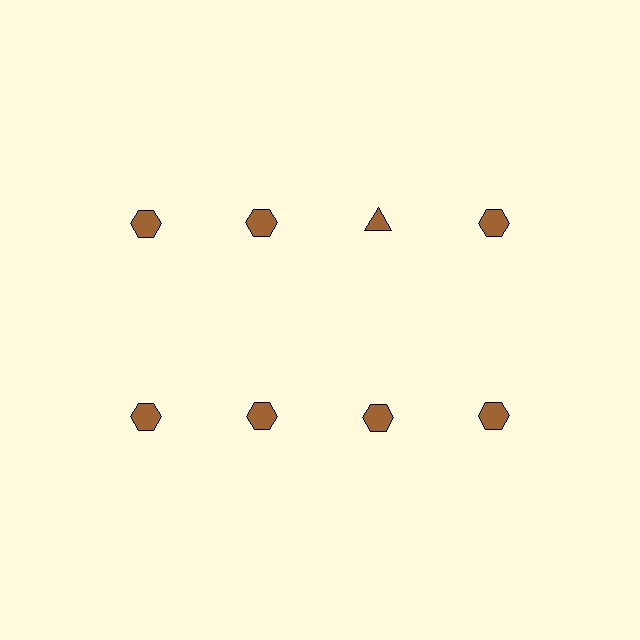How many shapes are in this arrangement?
There are 8 shapes arranged in a grid pattern.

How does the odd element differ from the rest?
It has a different shape: triangle instead of hexagon.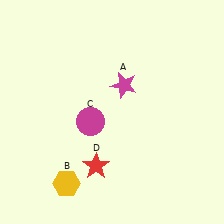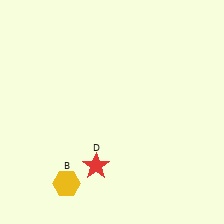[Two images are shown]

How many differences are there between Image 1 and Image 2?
There are 2 differences between the two images.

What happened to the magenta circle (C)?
The magenta circle (C) was removed in Image 2. It was in the bottom-left area of Image 1.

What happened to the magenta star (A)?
The magenta star (A) was removed in Image 2. It was in the top-right area of Image 1.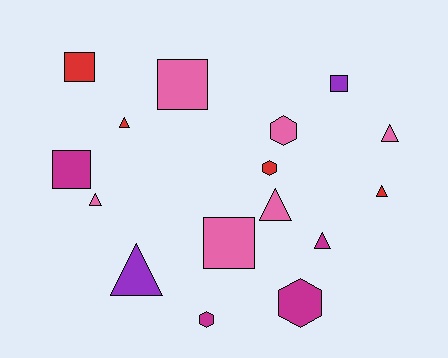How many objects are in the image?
There are 16 objects.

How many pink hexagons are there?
There is 1 pink hexagon.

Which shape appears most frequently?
Triangle, with 7 objects.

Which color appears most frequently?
Pink, with 6 objects.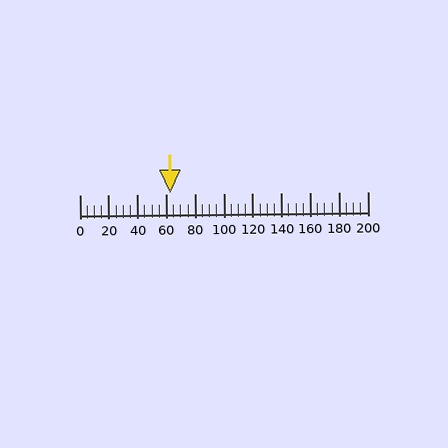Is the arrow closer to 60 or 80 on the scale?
The arrow is closer to 60.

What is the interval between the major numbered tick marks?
The major tick marks are spaced 20 units apart.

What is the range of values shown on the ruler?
The ruler shows values from 0 to 200.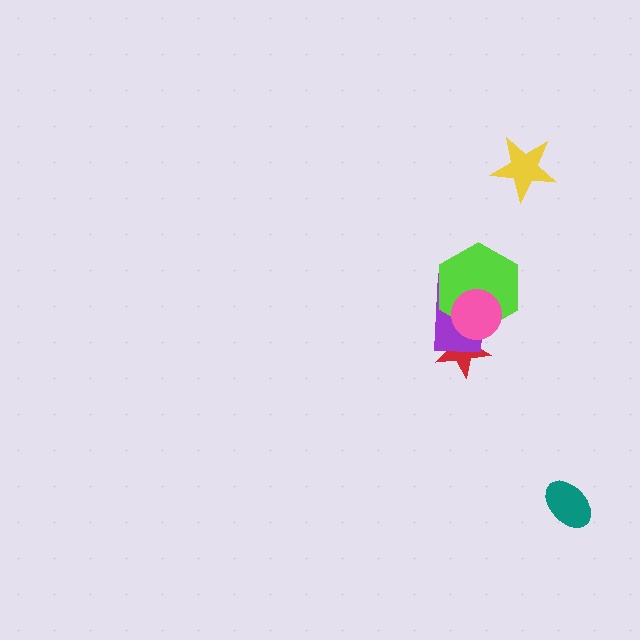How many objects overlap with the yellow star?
0 objects overlap with the yellow star.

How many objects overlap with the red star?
3 objects overlap with the red star.